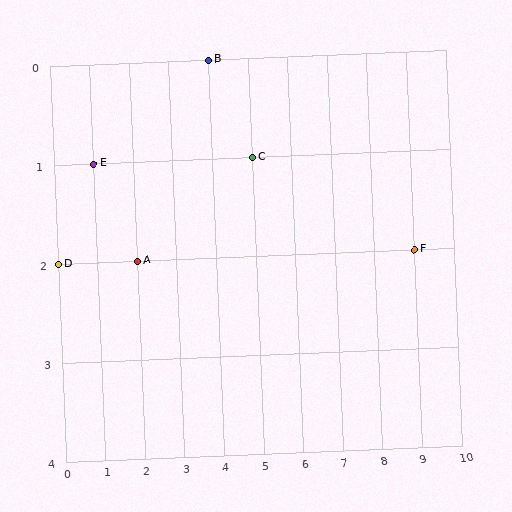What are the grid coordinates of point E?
Point E is at grid coordinates (1, 1).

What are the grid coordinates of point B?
Point B is at grid coordinates (4, 0).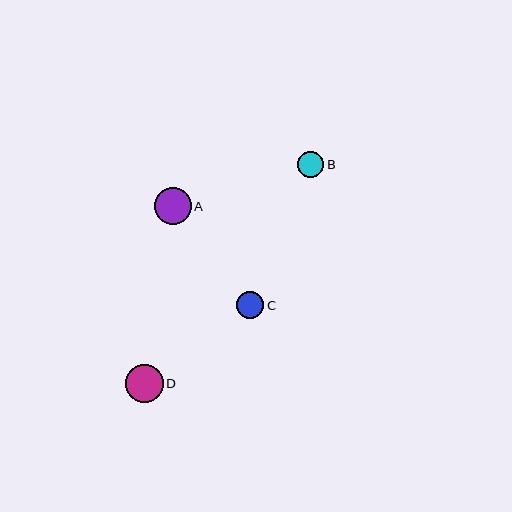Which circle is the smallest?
Circle B is the smallest with a size of approximately 26 pixels.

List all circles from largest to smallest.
From largest to smallest: D, A, C, B.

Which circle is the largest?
Circle D is the largest with a size of approximately 38 pixels.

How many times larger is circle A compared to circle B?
Circle A is approximately 1.4 times the size of circle B.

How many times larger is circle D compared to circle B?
Circle D is approximately 1.5 times the size of circle B.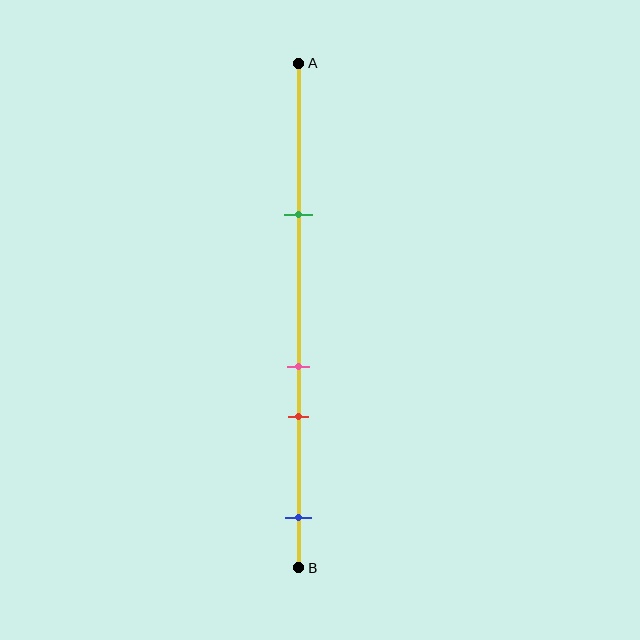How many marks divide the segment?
There are 4 marks dividing the segment.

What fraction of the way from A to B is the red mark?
The red mark is approximately 70% (0.7) of the way from A to B.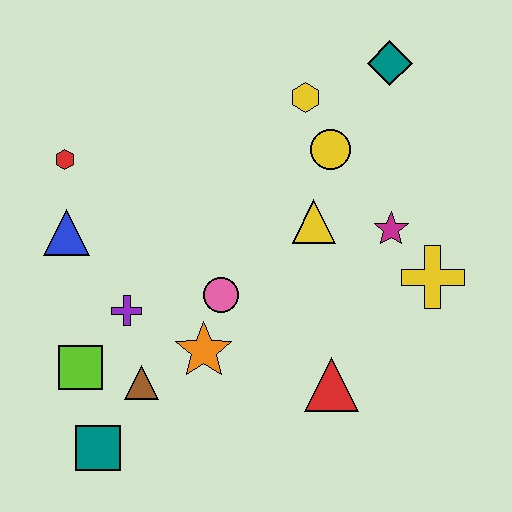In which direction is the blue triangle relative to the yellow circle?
The blue triangle is to the left of the yellow circle.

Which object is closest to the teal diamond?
The yellow hexagon is closest to the teal diamond.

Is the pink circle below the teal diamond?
Yes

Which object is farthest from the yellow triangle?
The teal square is farthest from the yellow triangle.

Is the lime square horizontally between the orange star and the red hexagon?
Yes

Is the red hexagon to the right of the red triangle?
No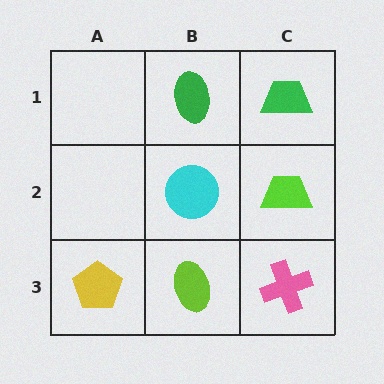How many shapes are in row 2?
2 shapes.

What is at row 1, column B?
A green ellipse.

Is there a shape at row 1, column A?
No, that cell is empty.